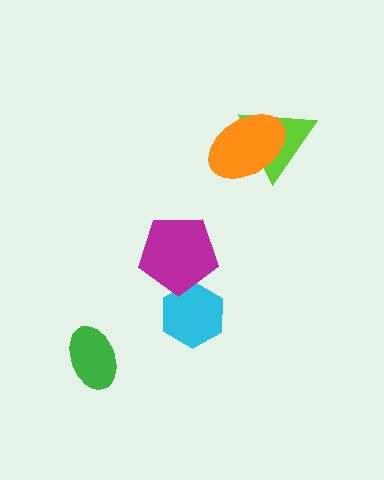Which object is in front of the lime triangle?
The orange ellipse is in front of the lime triangle.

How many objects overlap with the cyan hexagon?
1 object overlaps with the cyan hexagon.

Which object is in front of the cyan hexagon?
The magenta pentagon is in front of the cyan hexagon.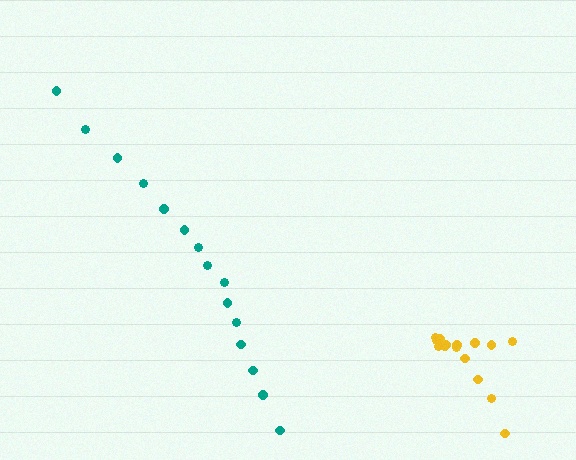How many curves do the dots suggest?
There are 2 distinct paths.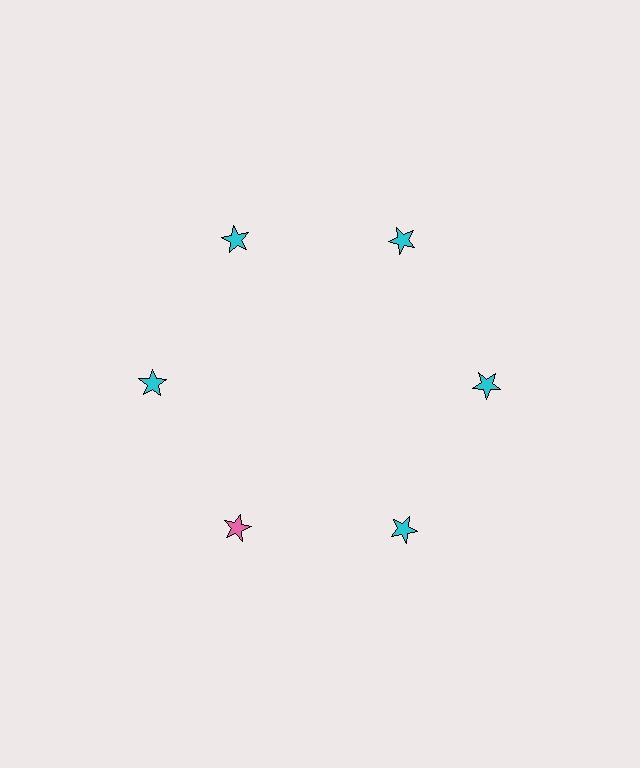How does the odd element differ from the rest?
It has a different color: pink instead of cyan.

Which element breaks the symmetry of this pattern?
The pink star at roughly the 7 o'clock position breaks the symmetry. All other shapes are cyan stars.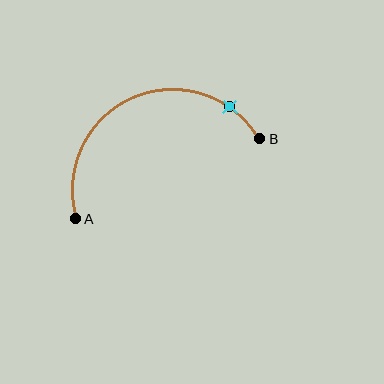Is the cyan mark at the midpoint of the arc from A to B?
No. The cyan mark lies on the arc but is closer to endpoint B. The arc midpoint would be at the point on the curve equidistant along the arc from both A and B.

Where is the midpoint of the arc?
The arc midpoint is the point on the curve farthest from the straight line joining A and B. It sits above that line.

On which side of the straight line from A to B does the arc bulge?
The arc bulges above the straight line connecting A and B.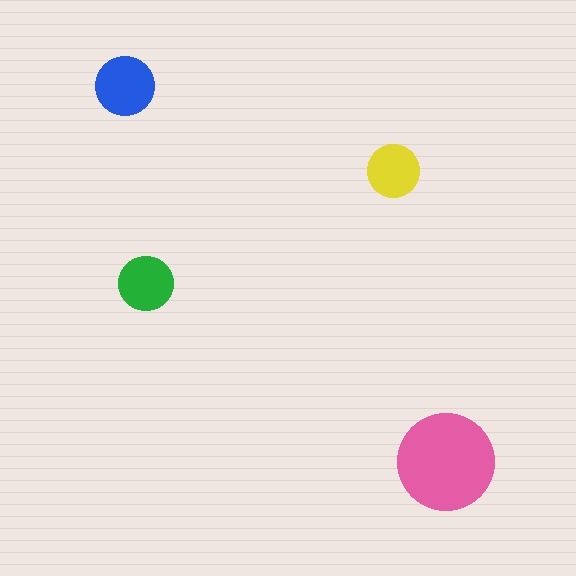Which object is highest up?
The blue circle is topmost.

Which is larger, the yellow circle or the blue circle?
The blue one.